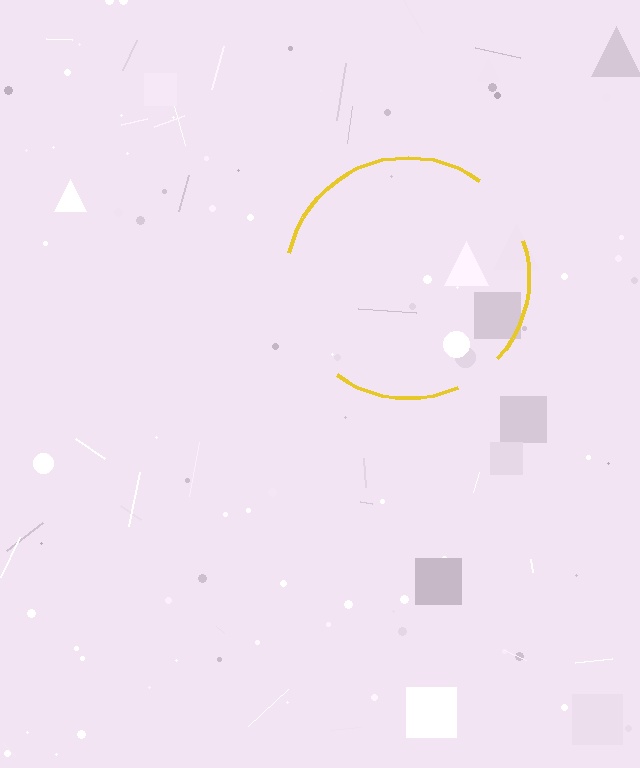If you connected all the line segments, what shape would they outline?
They would outline a circle.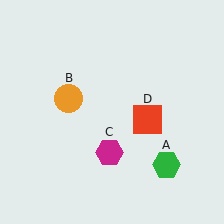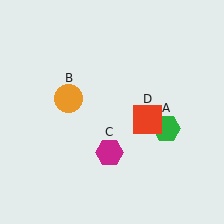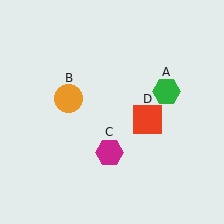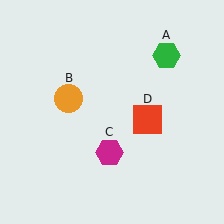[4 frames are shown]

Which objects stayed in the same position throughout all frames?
Orange circle (object B) and magenta hexagon (object C) and red square (object D) remained stationary.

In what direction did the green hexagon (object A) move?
The green hexagon (object A) moved up.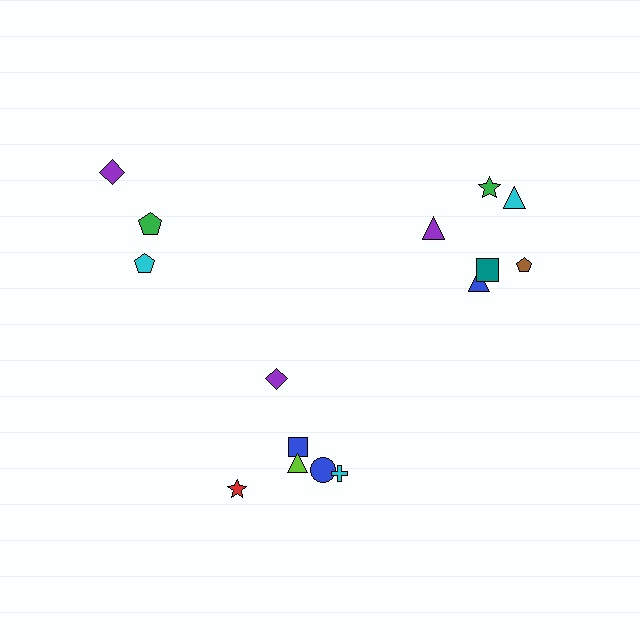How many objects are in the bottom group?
There are 6 objects.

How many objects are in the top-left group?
There are 3 objects.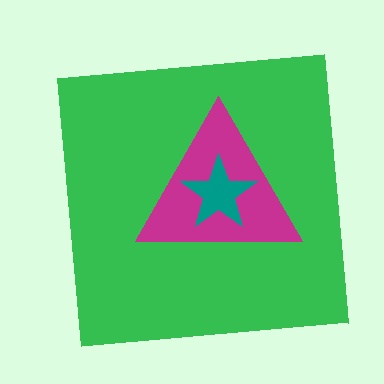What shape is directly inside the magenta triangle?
The teal star.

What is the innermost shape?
The teal star.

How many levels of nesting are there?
3.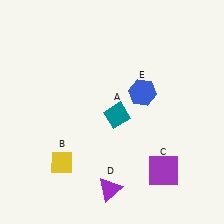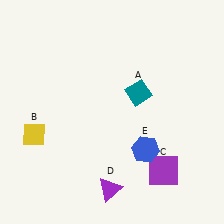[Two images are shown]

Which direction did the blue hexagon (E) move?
The blue hexagon (E) moved down.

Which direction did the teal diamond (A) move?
The teal diamond (A) moved up.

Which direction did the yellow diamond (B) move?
The yellow diamond (B) moved left.